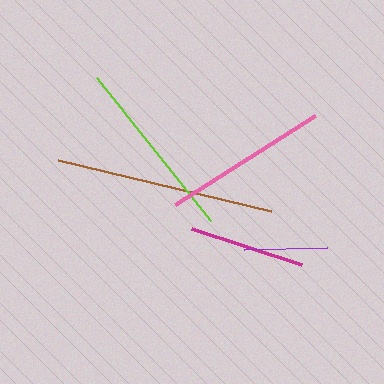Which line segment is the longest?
The brown line is the longest at approximately 219 pixels.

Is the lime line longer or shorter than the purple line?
The lime line is longer than the purple line.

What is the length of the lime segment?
The lime segment is approximately 183 pixels long.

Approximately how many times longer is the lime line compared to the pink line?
The lime line is approximately 1.1 times the length of the pink line.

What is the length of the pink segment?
The pink segment is approximately 166 pixels long.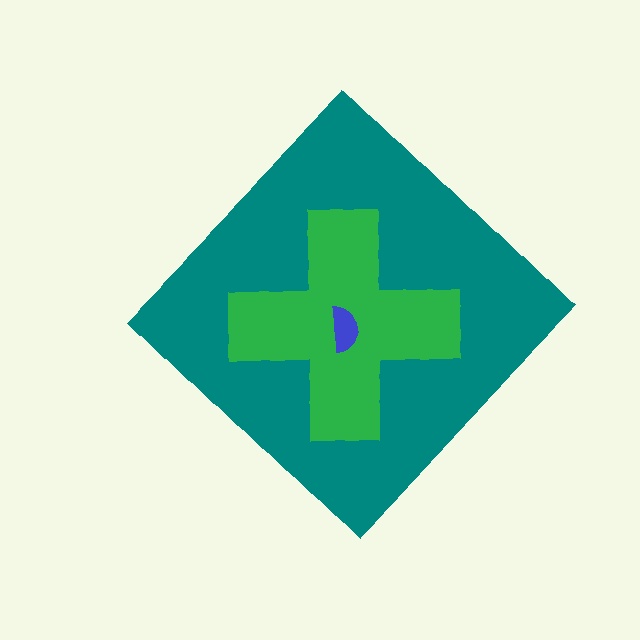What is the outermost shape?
The teal diamond.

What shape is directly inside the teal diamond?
The green cross.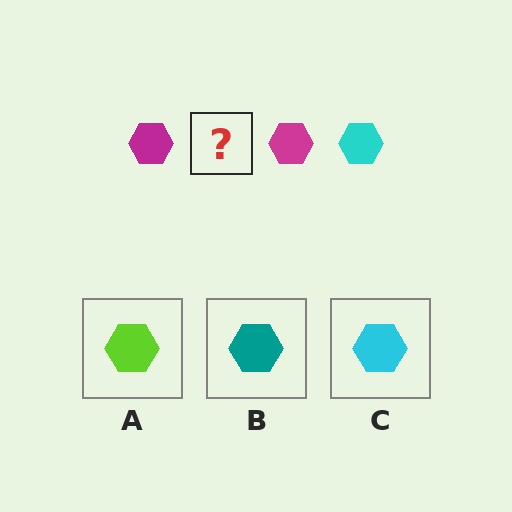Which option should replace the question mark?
Option C.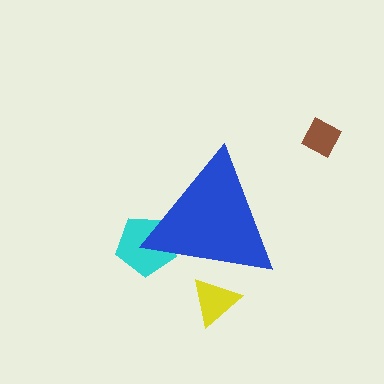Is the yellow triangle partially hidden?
Yes, the yellow triangle is partially hidden behind the blue triangle.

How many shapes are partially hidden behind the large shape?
2 shapes are partially hidden.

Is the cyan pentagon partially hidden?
Yes, the cyan pentagon is partially hidden behind the blue triangle.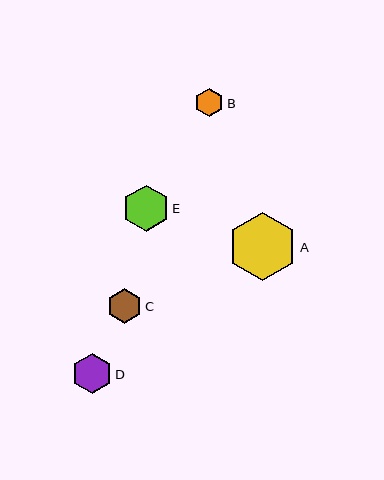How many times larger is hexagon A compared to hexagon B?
Hexagon A is approximately 2.4 times the size of hexagon B.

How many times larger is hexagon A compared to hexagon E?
Hexagon A is approximately 1.5 times the size of hexagon E.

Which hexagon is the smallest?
Hexagon B is the smallest with a size of approximately 29 pixels.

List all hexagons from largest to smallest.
From largest to smallest: A, E, D, C, B.